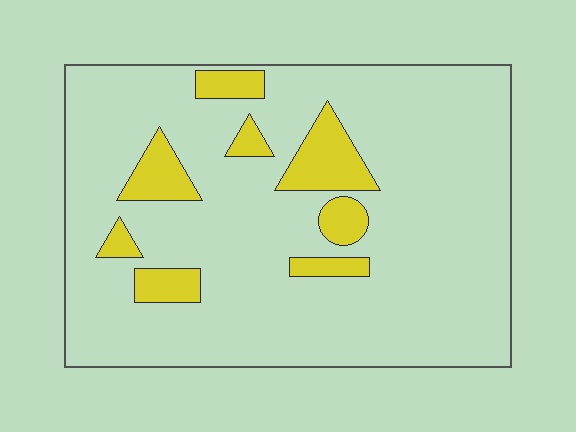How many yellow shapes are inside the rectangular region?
8.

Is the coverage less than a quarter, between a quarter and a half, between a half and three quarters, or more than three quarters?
Less than a quarter.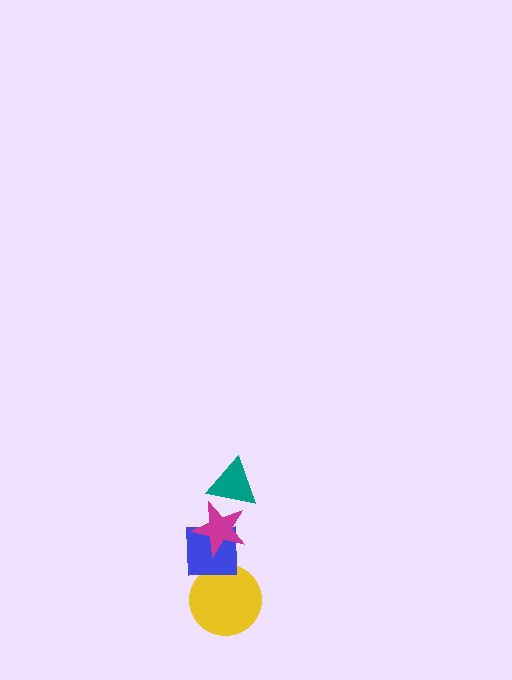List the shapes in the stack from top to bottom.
From top to bottom: the teal triangle, the magenta star, the blue square, the yellow circle.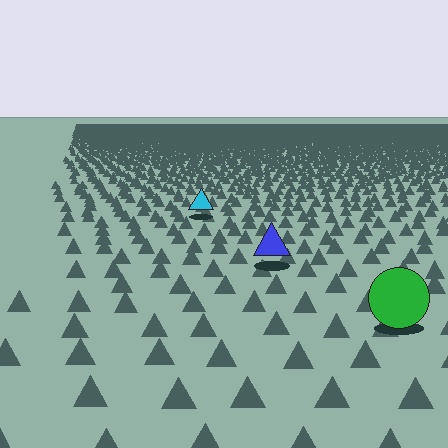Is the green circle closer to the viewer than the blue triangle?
Yes. The green circle is closer — you can tell from the texture gradient: the ground texture is coarser near it.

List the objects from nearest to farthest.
From nearest to farthest: the green circle, the blue triangle, the cyan triangle.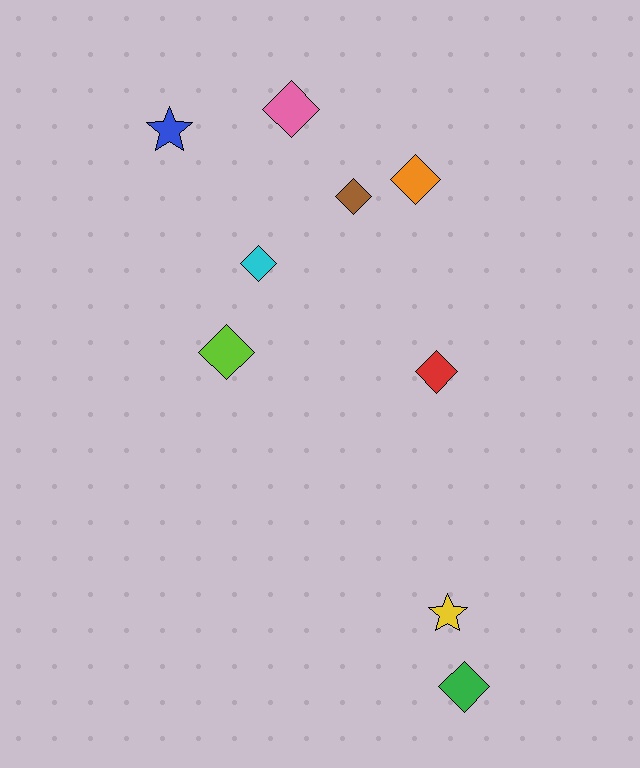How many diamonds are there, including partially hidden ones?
There are 7 diamonds.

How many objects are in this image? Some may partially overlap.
There are 9 objects.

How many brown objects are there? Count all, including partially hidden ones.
There is 1 brown object.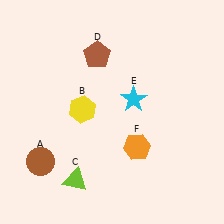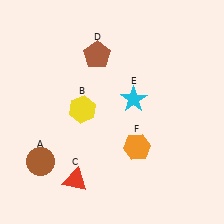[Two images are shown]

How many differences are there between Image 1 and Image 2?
There is 1 difference between the two images.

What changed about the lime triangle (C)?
In Image 1, C is lime. In Image 2, it changed to red.